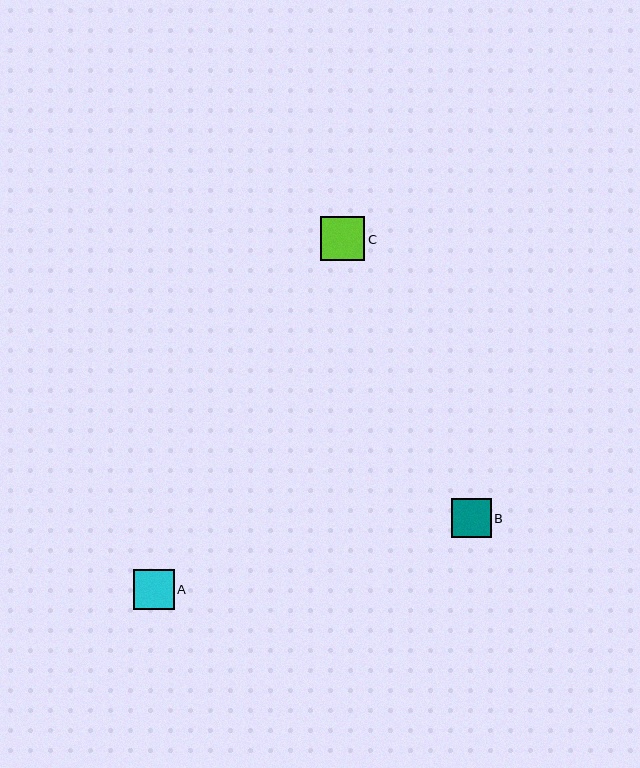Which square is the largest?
Square C is the largest with a size of approximately 44 pixels.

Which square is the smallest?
Square B is the smallest with a size of approximately 40 pixels.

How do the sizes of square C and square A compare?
Square C and square A are approximately the same size.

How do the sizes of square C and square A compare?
Square C and square A are approximately the same size.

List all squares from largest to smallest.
From largest to smallest: C, A, B.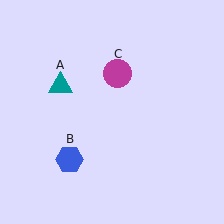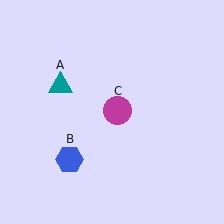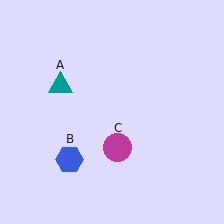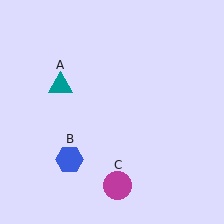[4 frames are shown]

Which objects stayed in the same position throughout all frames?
Teal triangle (object A) and blue hexagon (object B) remained stationary.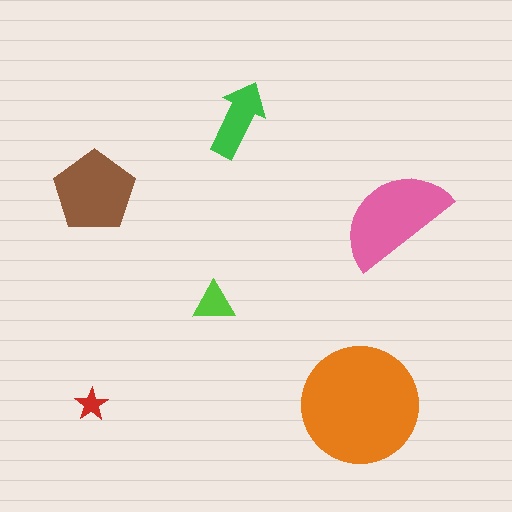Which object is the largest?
The orange circle.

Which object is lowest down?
The orange circle is bottommost.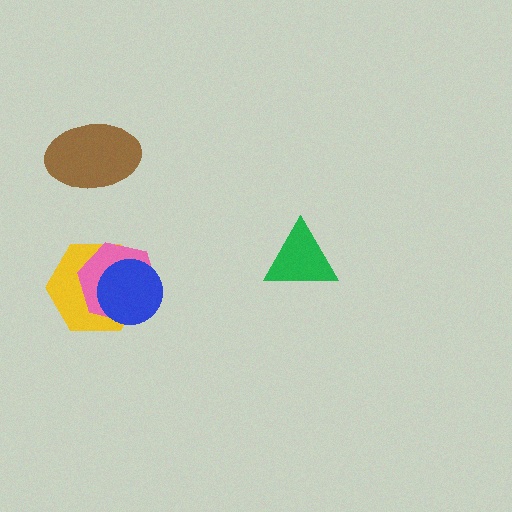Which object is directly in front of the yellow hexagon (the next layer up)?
The pink hexagon is directly in front of the yellow hexagon.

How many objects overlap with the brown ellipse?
0 objects overlap with the brown ellipse.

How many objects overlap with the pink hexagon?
2 objects overlap with the pink hexagon.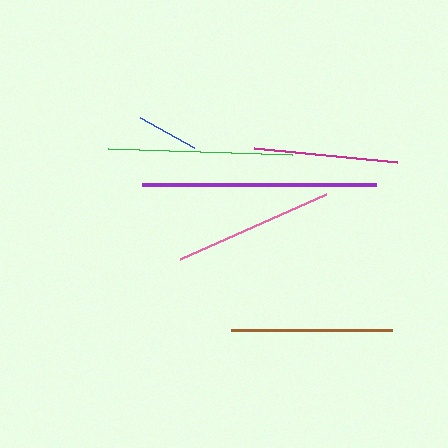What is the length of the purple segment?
The purple segment is approximately 234 pixels long.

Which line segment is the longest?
The purple line is the longest at approximately 234 pixels.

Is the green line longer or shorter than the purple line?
The purple line is longer than the green line.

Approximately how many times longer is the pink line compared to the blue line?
The pink line is approximately 2.6 times the length of the blue line.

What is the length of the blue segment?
The blue segment is approximately 62 pixels long.